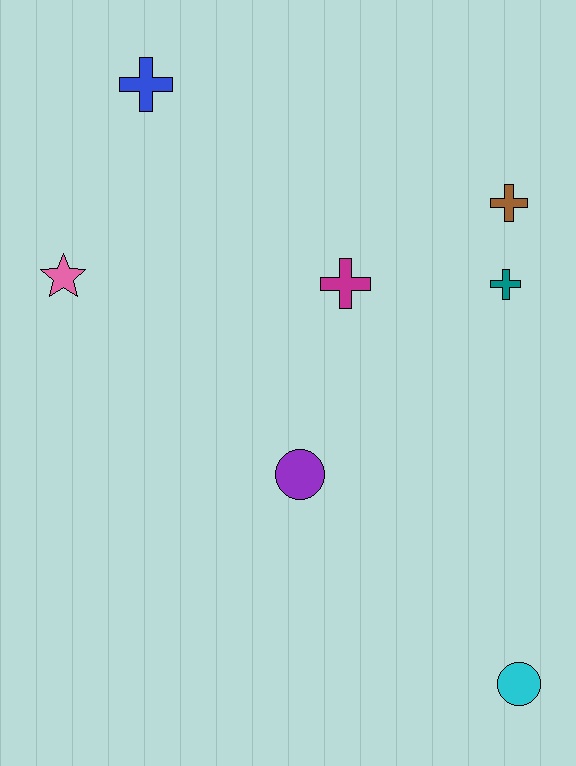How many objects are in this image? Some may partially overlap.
There are 7 objects.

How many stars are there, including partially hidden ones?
There is 1 star.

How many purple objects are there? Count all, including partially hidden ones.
There is 1 purple object.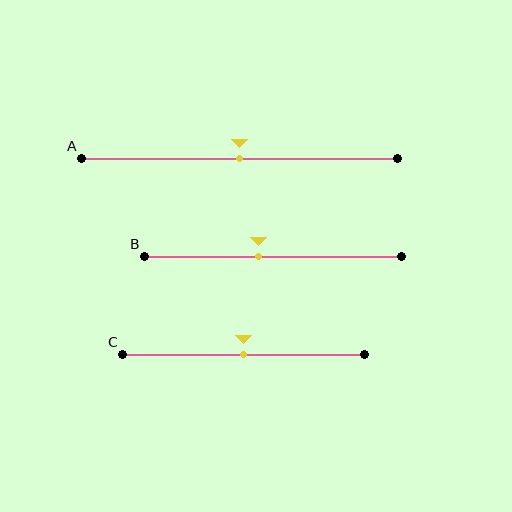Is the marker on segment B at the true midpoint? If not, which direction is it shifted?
No, the marker on segment B is shifted to the left by about 6% of the segment length.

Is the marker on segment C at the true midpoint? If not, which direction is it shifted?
Yes, the marker on segment C is at the true midpoint.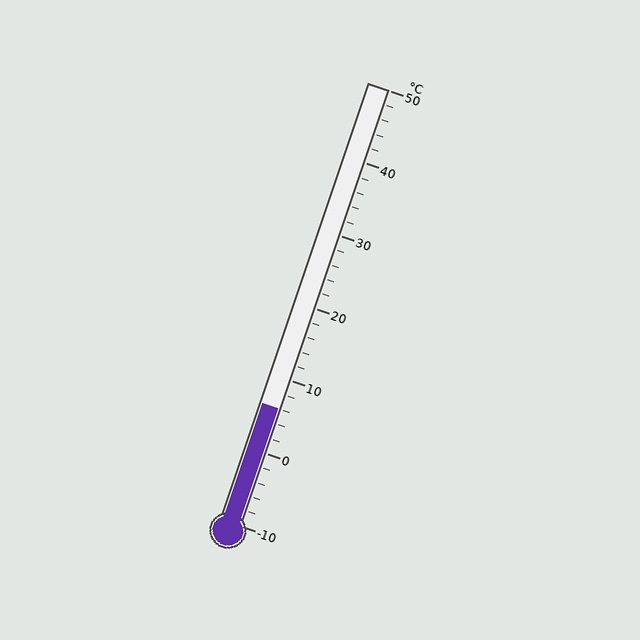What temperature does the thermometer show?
The thermometer shows approximately 6°C.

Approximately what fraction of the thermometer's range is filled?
The thermometer is filled to approximately 25% of its range.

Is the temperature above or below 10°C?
The temperature is below 10°C.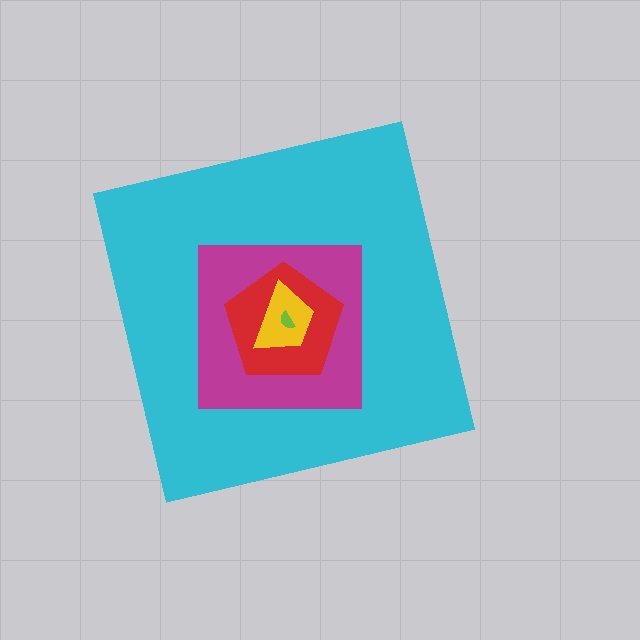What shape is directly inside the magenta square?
The red pentagon.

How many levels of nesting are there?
5.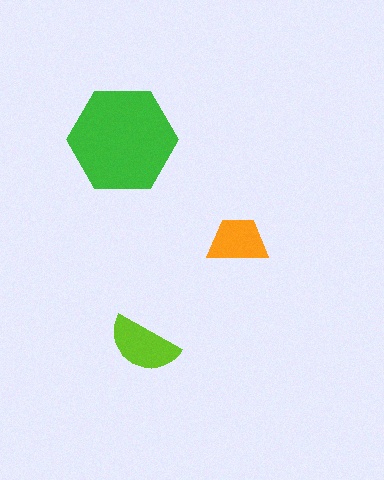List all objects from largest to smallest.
The green hexagon, the lime semicircle, the orange trapezoid.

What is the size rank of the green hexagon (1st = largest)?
1st.